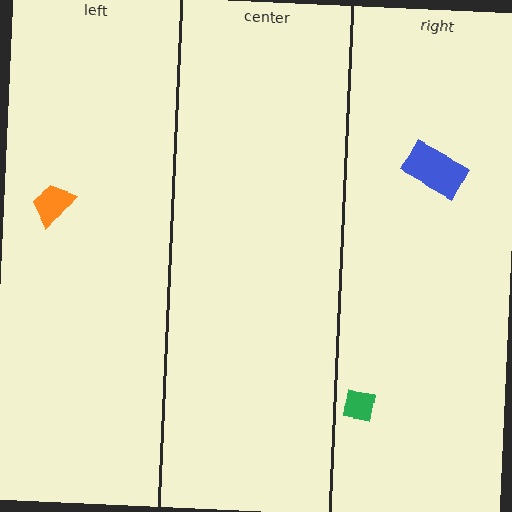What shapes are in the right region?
The blue rectangle, the green square.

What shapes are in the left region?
The orange trapezoid.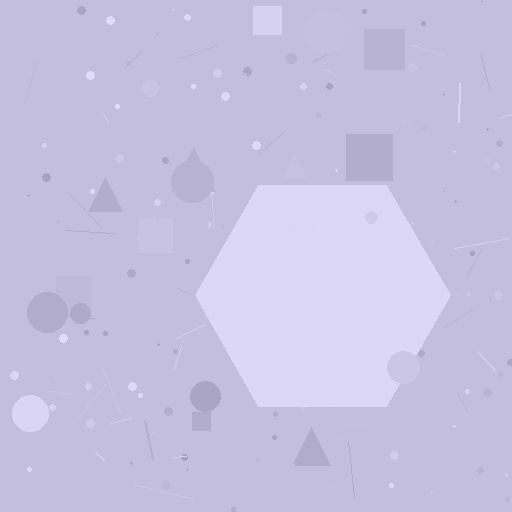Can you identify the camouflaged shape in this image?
The camouflaged shape is a hexagon.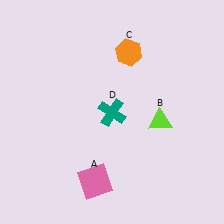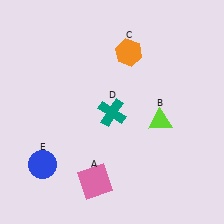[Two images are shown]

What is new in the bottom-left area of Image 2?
A blue circle (E) was added in the bottom-left area of Image 2.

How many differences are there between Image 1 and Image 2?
There is 1 difference between the two images.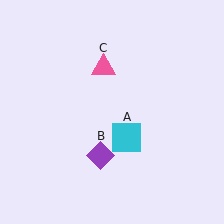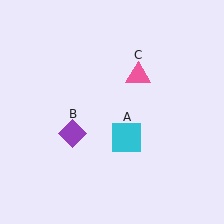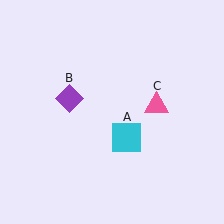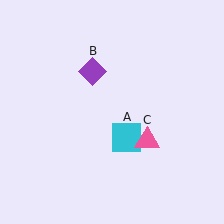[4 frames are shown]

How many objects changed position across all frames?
2 objects changed position: purple diamond (object B), pink triangle (object C).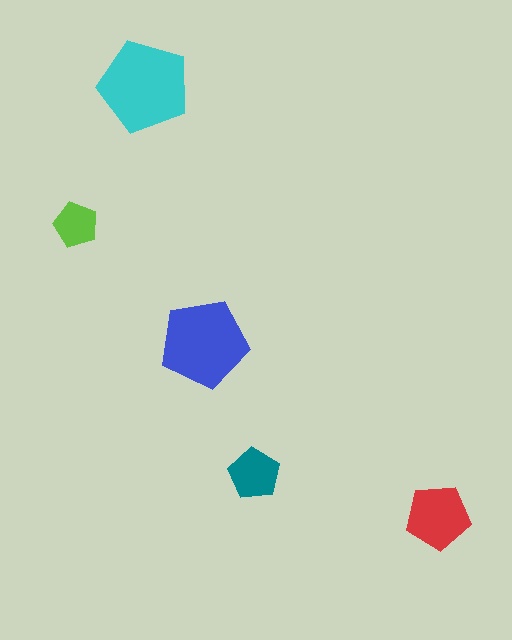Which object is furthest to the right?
The red pentagon is rightmost.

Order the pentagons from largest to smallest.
the cyan one, the blue one, the red one, the teal one, the lime one.